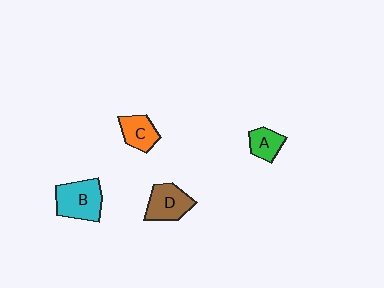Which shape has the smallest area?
Shape A (green).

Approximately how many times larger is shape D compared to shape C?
Approximately 1.3 times.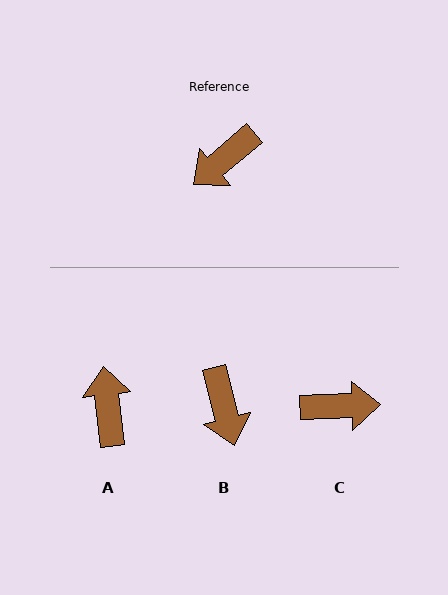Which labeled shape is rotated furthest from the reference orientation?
C, about 142 degrees away.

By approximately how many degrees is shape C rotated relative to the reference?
Approximately 142 degrees counter-clockwise.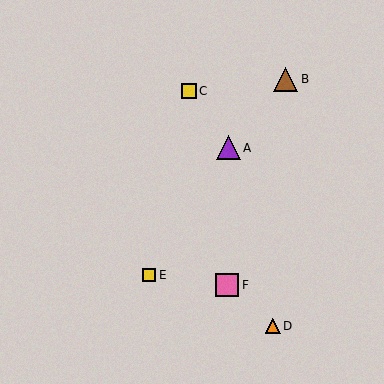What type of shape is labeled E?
Shape E is a yellow square.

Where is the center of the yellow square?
The center of the yellow square is at (189, 91).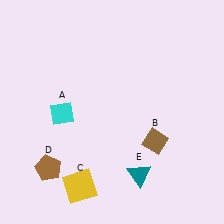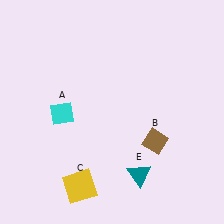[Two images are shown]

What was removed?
The brown pentagon (D) was removed in Image 2.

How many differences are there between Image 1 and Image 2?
There is 1 difference between the two images.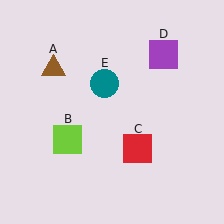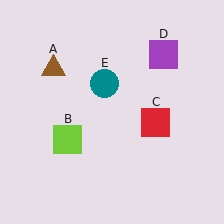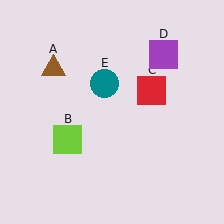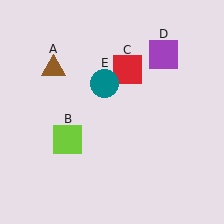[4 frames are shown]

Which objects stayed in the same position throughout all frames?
Brown triangle (object A) and lime square (object B) and purple square (object D) and teal circle (object E) remained stationary.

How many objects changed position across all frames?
1 object changed position: red square (object C).